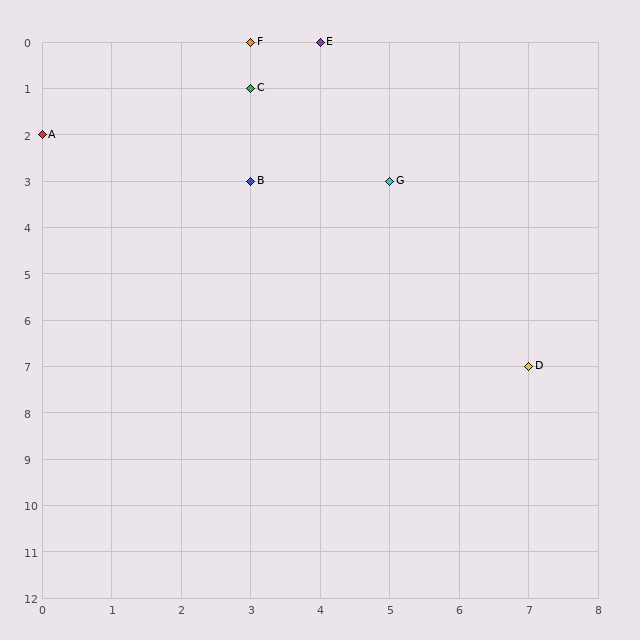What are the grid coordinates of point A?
Point A is at grid coordinates (0, 2).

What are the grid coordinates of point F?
Point F is at grid coordinates (3, 0).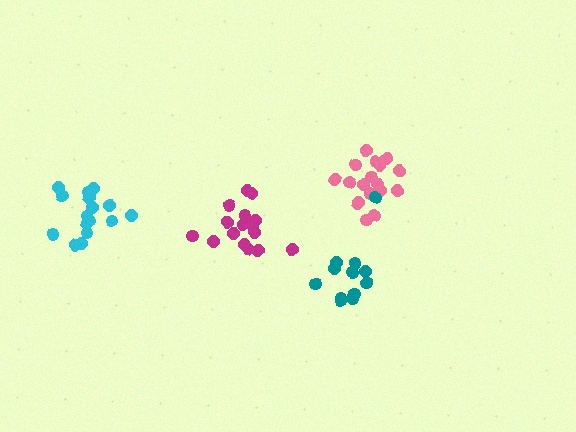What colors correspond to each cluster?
The clusters are colored: pink, cyan, teal, magenta.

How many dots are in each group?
Group 1: 18 dots, Group 2: 16 dots, Group 3: 12 dots, Group 4: 16 dots (62 total).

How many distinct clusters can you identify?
There are 4 distinct clusters.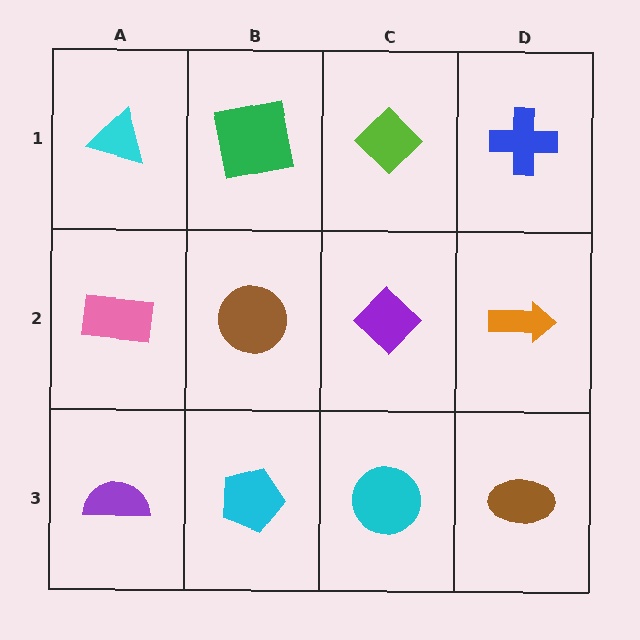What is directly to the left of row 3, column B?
A purple semicircle.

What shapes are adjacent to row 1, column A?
A pink rectangle (row 2, column A), a green square (row 1, column B).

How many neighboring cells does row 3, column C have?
3.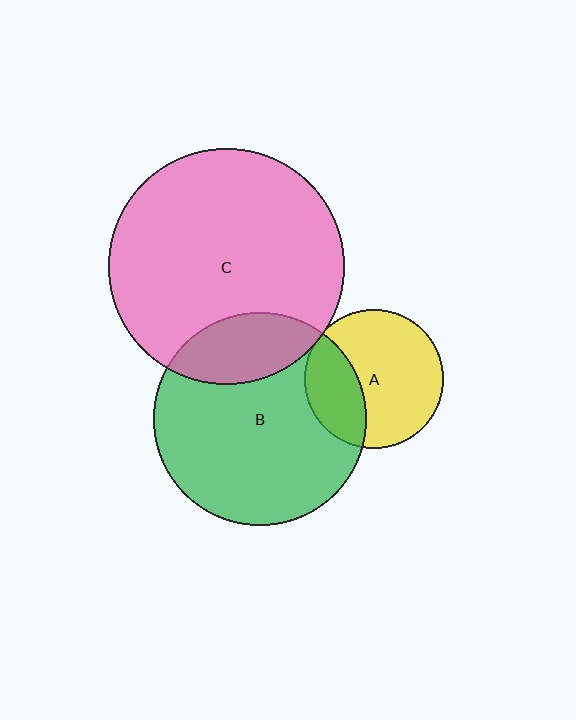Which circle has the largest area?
Circle C (pink).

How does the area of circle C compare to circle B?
Approximately 1.2 times.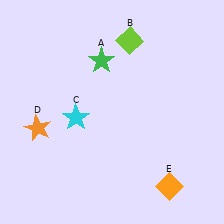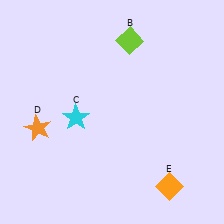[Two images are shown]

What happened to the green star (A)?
The green star (A) was removed in Image 2. It was in the top-left area of Image 1.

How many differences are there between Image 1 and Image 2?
There is 1 difference between the two images.